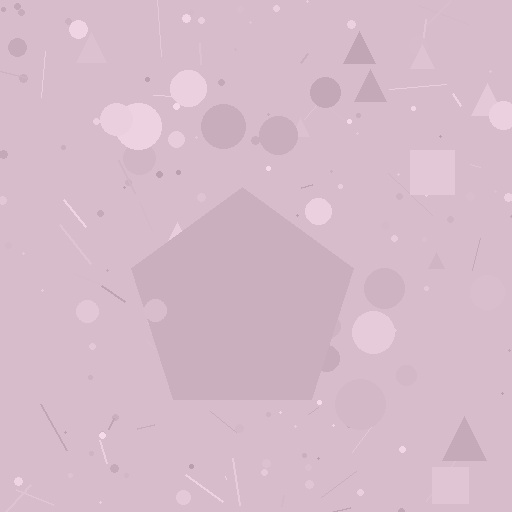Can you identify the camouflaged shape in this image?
The camouflaged shape is a pentagon.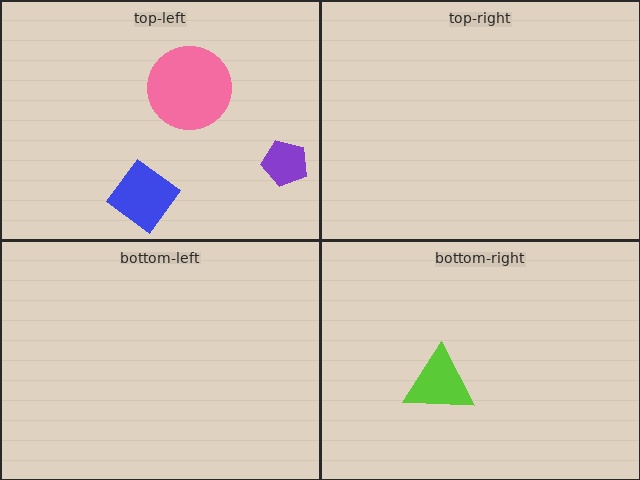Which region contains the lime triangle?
The bottom-right region.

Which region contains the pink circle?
The top-left region.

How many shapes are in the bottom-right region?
1.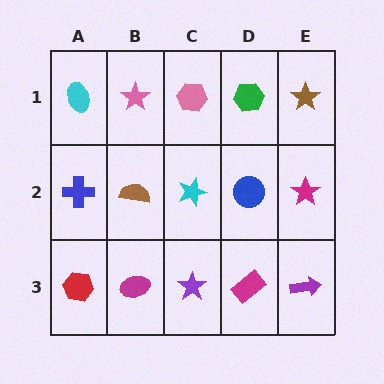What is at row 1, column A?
A cyan ellipse.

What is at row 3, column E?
A purple arrow.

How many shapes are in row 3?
5 shapes.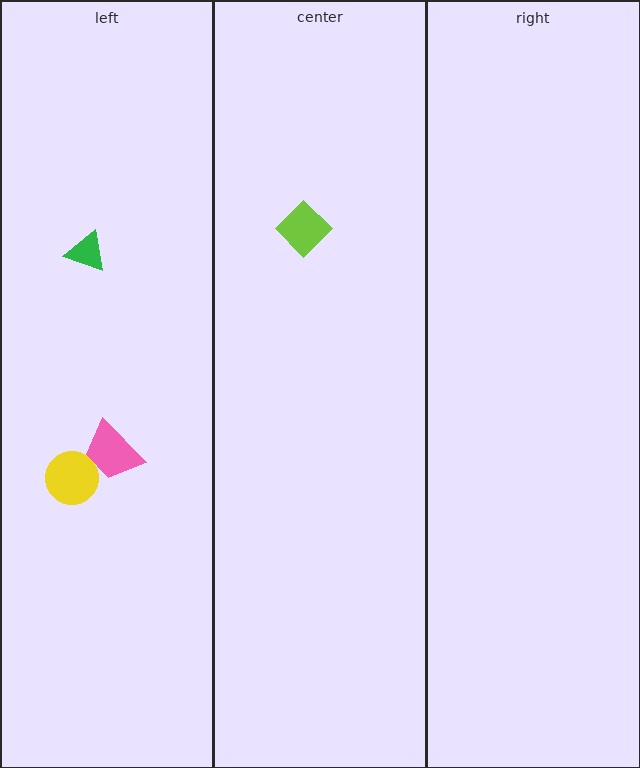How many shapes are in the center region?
1.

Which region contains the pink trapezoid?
The left region.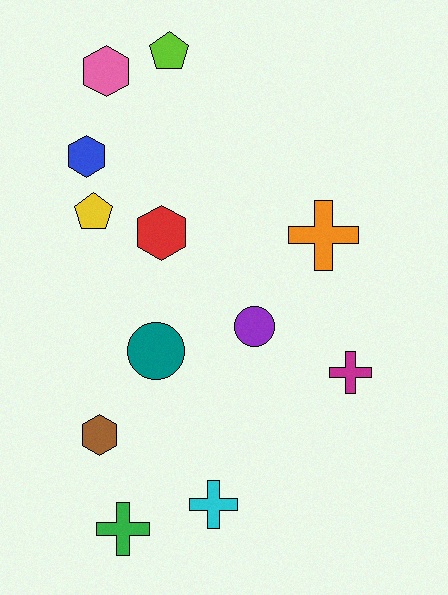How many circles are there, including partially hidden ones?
There are 2 circles.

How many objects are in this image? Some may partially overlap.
There are 12 objects.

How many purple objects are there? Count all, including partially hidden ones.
There is 1 purple object.